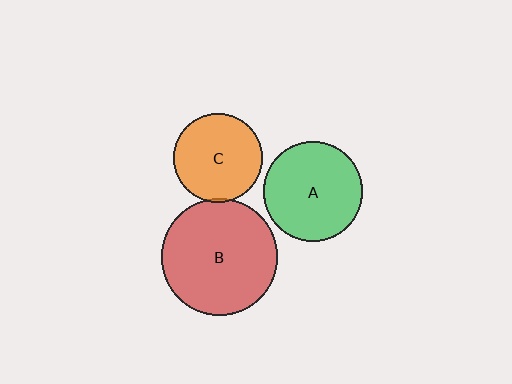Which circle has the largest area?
Circle B (red).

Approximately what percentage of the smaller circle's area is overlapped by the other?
Approximately 5%.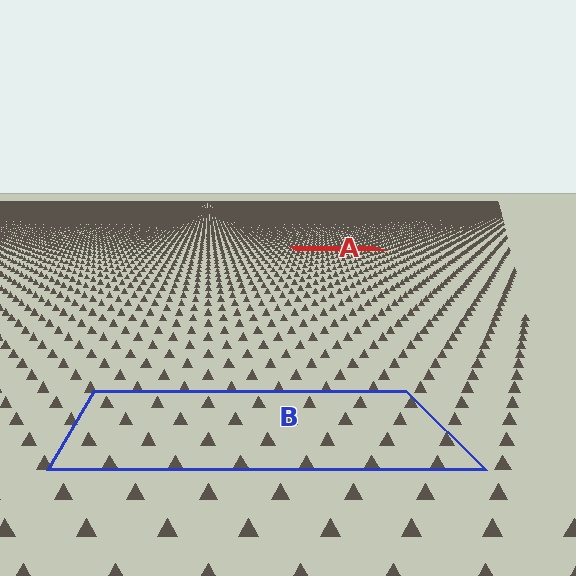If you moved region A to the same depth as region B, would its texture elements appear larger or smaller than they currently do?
They would appear larger. At a closer depth, the same texture elements are projected at a bigger on-screen size.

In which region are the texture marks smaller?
The texture marks are smaller in region A, because it is farther away.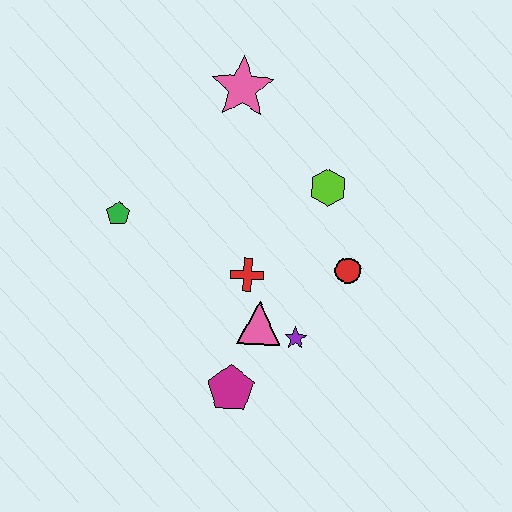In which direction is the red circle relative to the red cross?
The red circle is to the right of the red cross.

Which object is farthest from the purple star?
The pink star is farthest from the purple star.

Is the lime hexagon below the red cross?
No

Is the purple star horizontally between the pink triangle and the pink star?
No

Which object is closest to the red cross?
The pink triangle is closest to the red cross.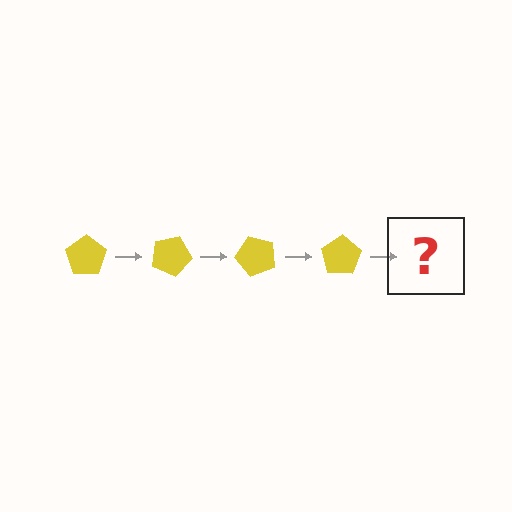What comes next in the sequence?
The next element should be a yellow pentagon rotated 100 degrees.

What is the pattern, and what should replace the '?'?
The pattern is that the pentagon rotates 25 degrees each step. The '?' should be a yellow pentagon rotated 100 degrees.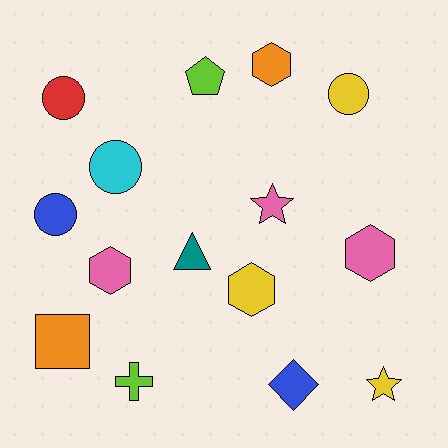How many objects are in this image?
There are 15 objects.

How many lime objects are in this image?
There are 2 lime objects.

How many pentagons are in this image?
There is 1 pentagon.